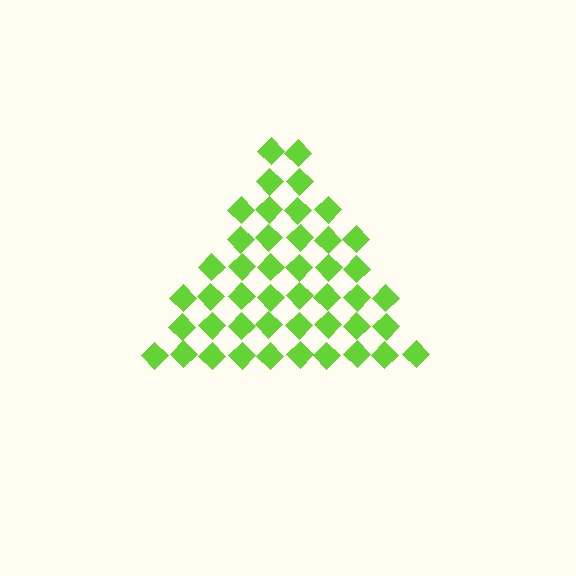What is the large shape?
The large shape is a triangle.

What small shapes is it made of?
It is made of small diamonds.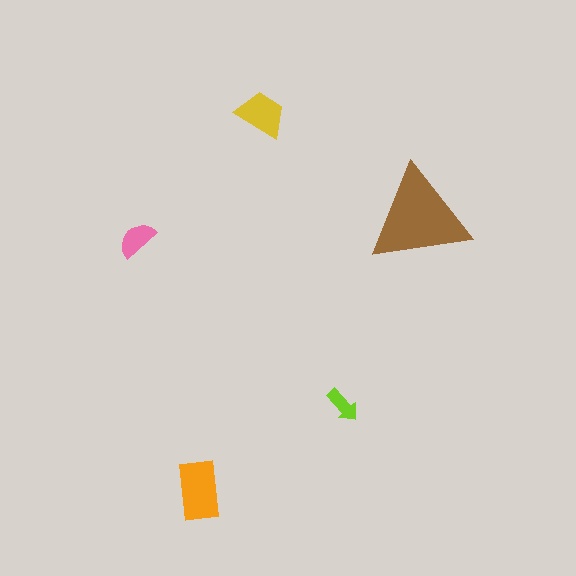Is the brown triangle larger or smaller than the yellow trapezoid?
Larger.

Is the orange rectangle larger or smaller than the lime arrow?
Larger.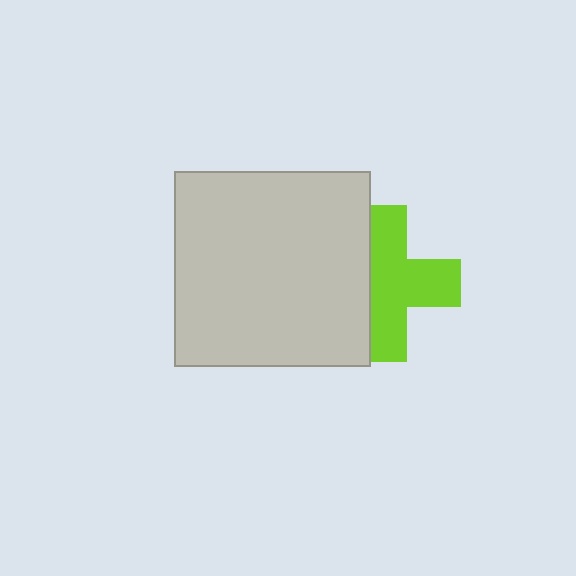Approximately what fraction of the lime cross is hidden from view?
Roughly 36% of the lime cross is hidden behind the light gray square.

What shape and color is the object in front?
The object in front is a light gray square.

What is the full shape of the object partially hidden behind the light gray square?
The partially hidden object is a lime cross.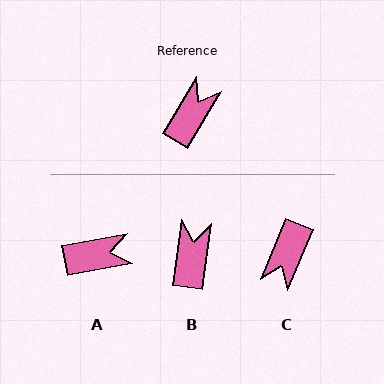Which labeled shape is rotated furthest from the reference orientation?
C, about 171 degrees away.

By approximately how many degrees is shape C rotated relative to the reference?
Approximately 171 degrees clockwise.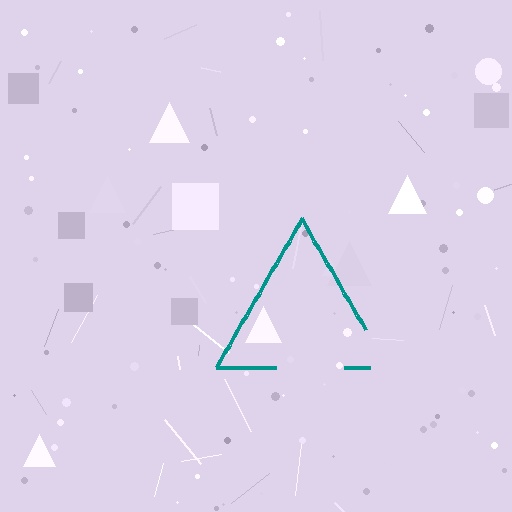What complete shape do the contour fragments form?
The contour fragments form a triangle.